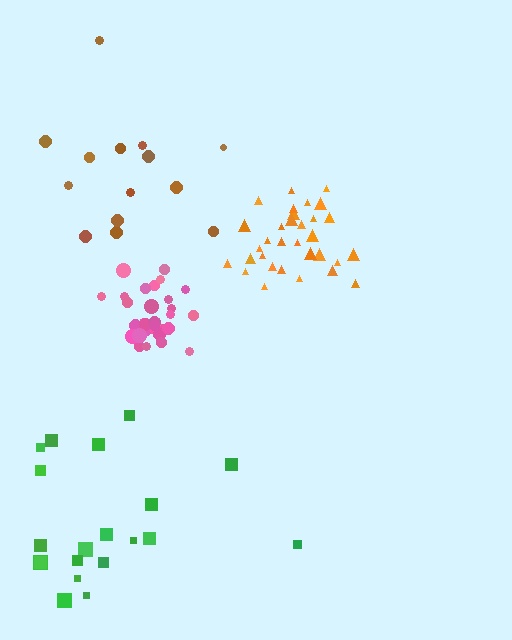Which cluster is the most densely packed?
Pink.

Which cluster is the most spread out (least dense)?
Green.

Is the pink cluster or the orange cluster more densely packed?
Pink.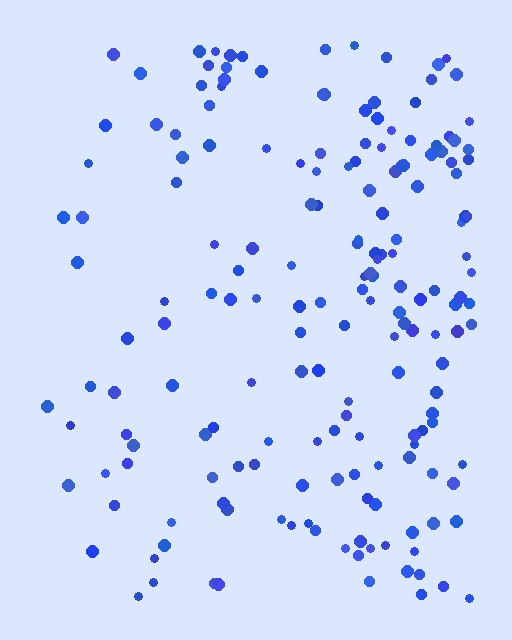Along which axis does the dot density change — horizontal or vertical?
Horizontal.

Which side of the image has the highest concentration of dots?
The right.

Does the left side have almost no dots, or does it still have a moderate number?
Still a moderate number, just noticeably fewer than the right.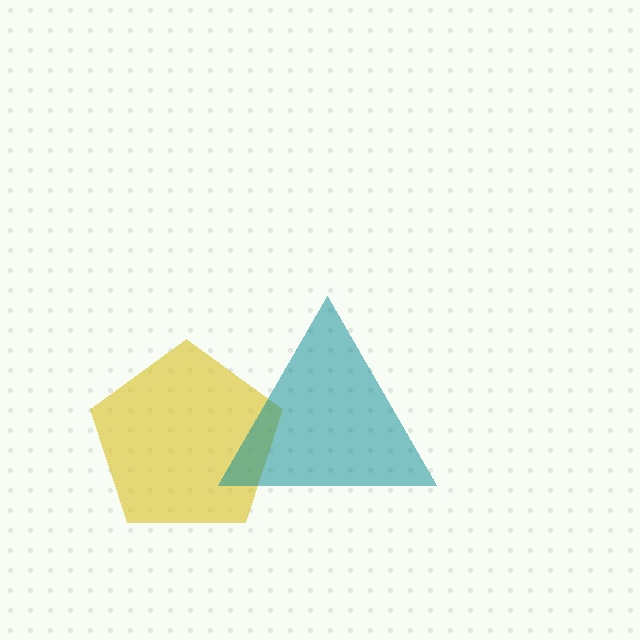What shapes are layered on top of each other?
The layered shapes are: a yellow pentagon, a teal triangle.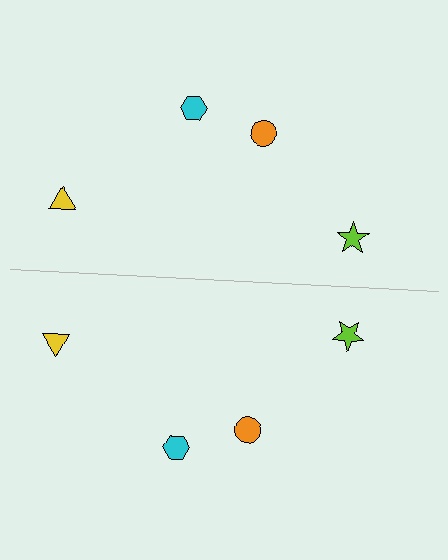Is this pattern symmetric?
Yes, this pattern has bilateral (reflection) symmetry.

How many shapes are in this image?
There are 8 shapes in this image.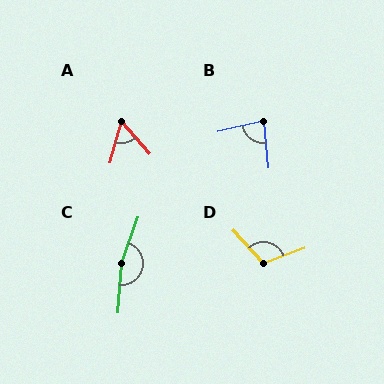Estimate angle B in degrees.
Approximately 83 degrees.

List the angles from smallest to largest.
A (56°), B (83°), D (111°), C (164°).